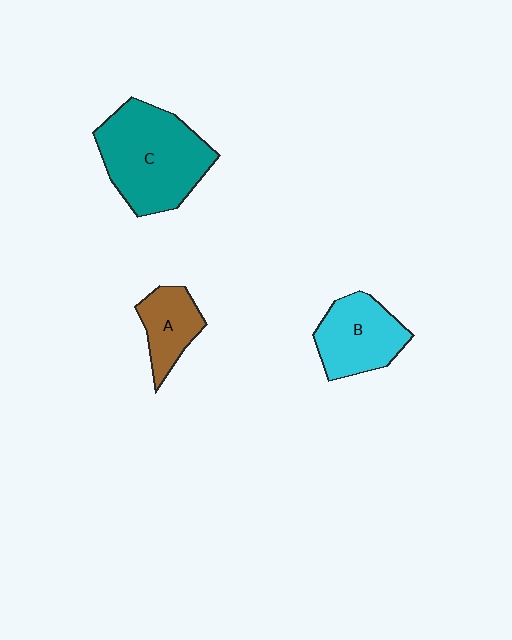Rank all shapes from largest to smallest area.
From largest to smallest: C (teal), B (cyan), A (brown).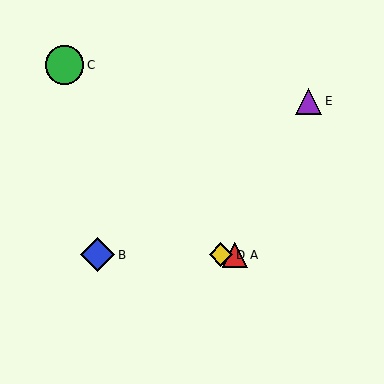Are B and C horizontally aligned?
No, B is at y≈255 and C is at y≈65.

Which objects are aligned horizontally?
Objects A, B, D are aligned horizontally.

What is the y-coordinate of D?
Object D is at y≈255.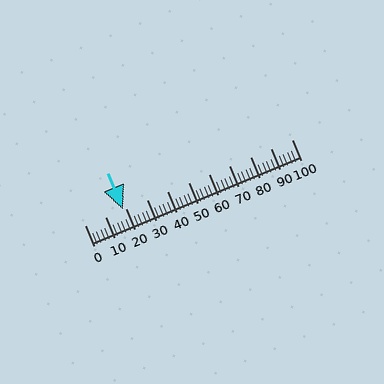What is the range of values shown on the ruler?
The ruler shows values from 0 to 100.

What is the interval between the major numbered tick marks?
The major tick marks are spaced 10 units apart.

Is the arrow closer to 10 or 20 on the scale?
The arrow is closer to 20.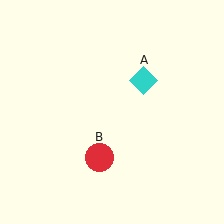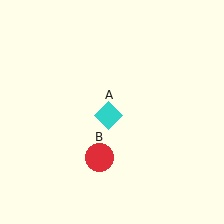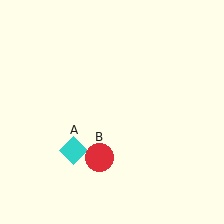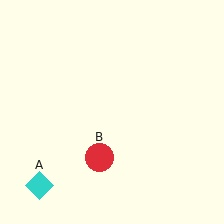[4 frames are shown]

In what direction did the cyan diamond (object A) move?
The cyan diamond (object A) moved down and to the left.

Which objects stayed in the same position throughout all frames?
Red circle (object B) remained stationary.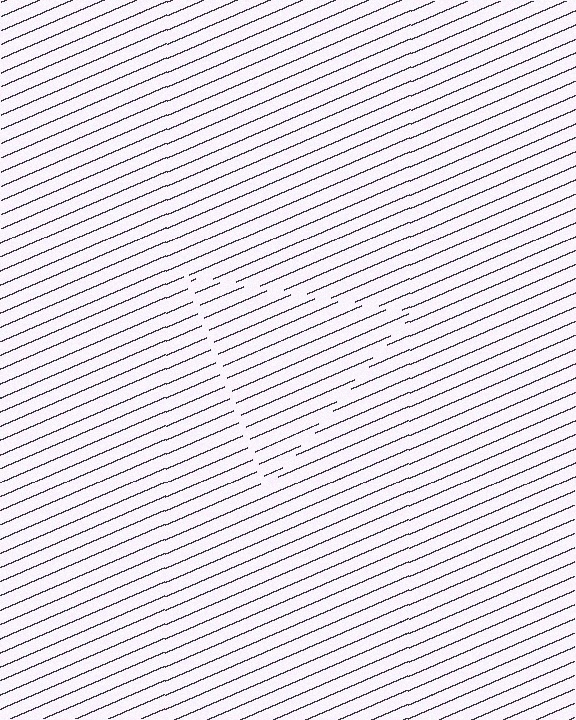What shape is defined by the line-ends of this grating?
An illusory triangle. The interior of the shape contains the same grating, shifted by half a period — the contour is defined by the phase discontinuity where line-ends from the inner and outer gratings abut.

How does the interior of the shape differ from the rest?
The interior of the shape contains the same grating, shifted by half a period — the contour is defined by the phase discontinuity where line-ends from the inner and outer gratings abut.